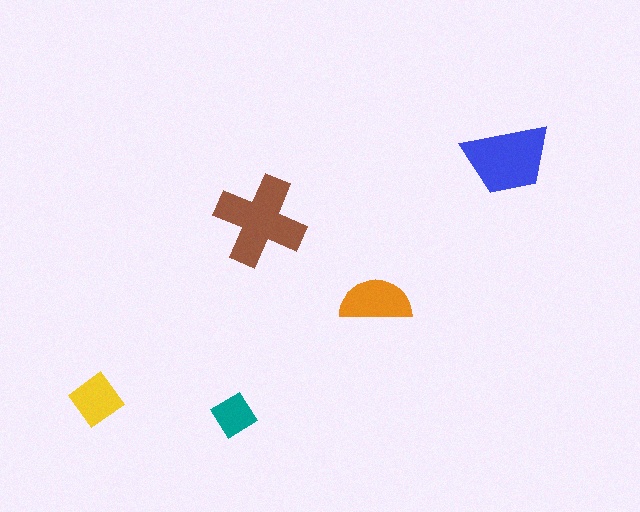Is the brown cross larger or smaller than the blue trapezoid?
Larger.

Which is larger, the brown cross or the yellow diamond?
The brown cross.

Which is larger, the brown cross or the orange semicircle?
The brown cross.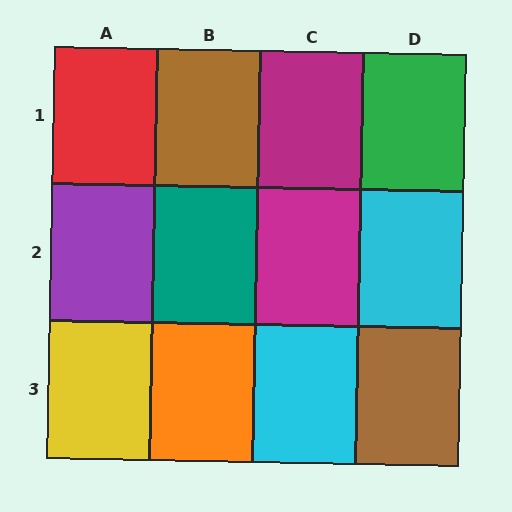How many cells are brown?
2 cells are brown.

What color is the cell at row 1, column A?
Red.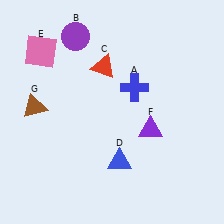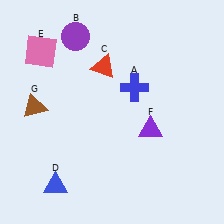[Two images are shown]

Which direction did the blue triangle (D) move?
The blue triangle (D) moved left.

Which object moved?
The blue triangle (D) moved left.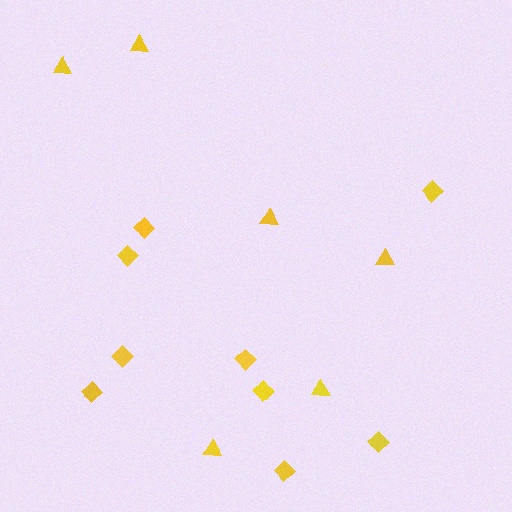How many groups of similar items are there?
There are 2 groups: one group of diamonds (9) and one group of triangles (6).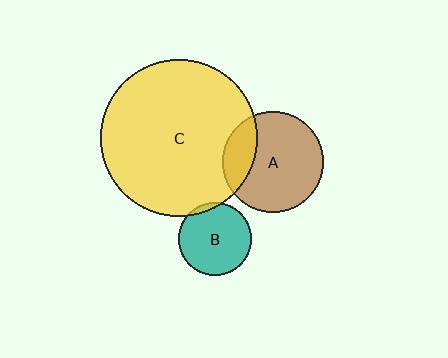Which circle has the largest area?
Circle C (yellow).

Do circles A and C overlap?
Yes.